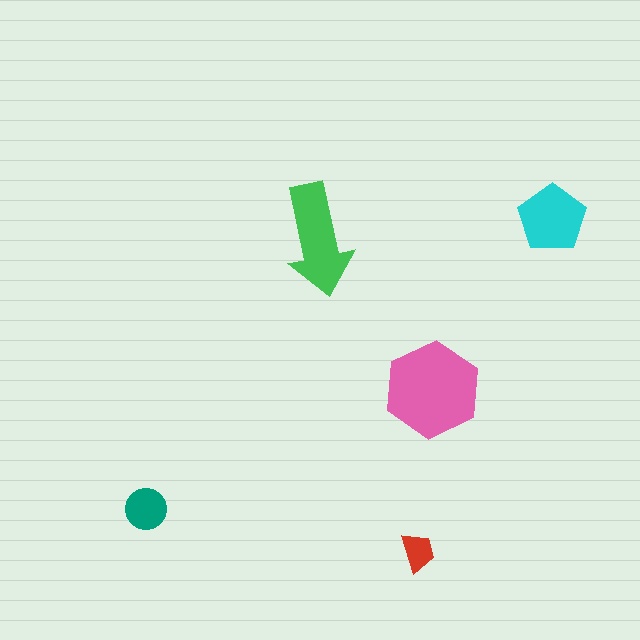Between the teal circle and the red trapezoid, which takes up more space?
The teal circle.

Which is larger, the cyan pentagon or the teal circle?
The cyan pentagon.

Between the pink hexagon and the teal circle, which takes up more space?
The pink hexagon.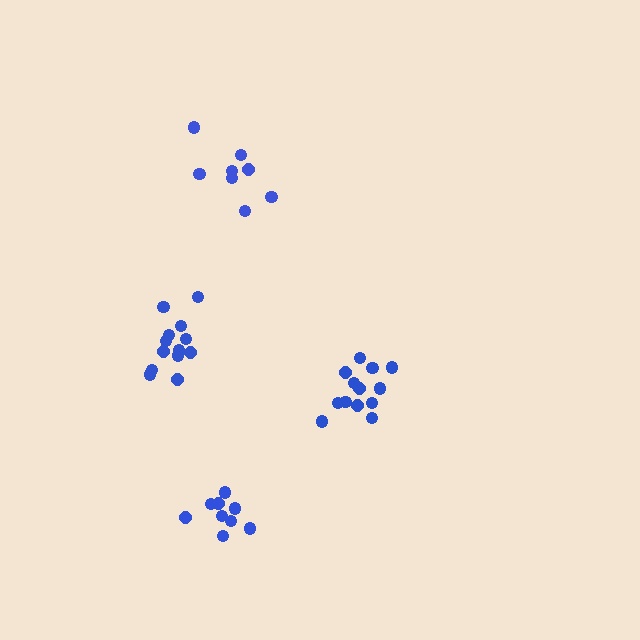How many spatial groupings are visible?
There are 4 spatial groupings.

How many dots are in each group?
Group 1: 13 dots, Group 2: 13 dots, Group 3: 9 dots, Group 4: 8 dots (43 total).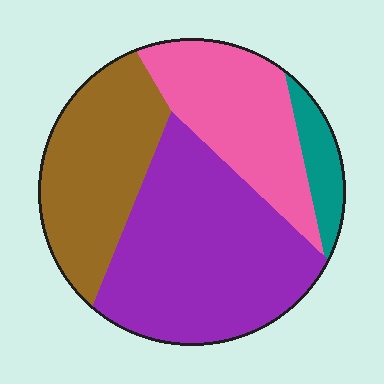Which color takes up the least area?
Teal, at roughly 5%.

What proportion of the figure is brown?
Brown takes up about one quarter (1/4) of the figure.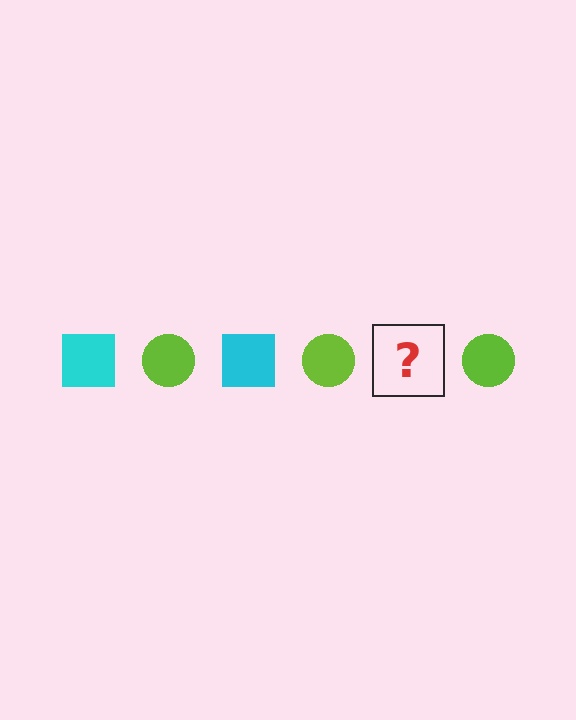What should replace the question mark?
The question mark should be replaced with a cyan square.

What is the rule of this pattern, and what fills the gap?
The rule is that the pattern alternates between cyan square and lime circle. The gap should be filled with a cyan square.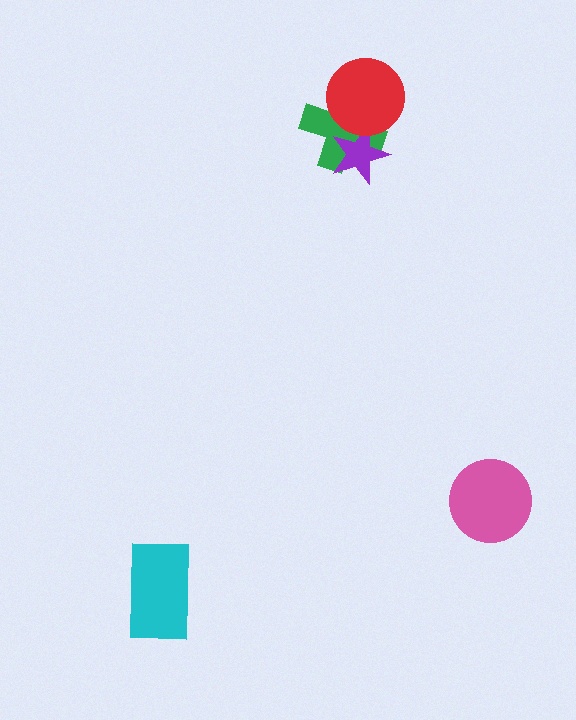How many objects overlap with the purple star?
2 objects overlap with the purple star.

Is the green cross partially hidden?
Yes, it is partially covered by another shape.